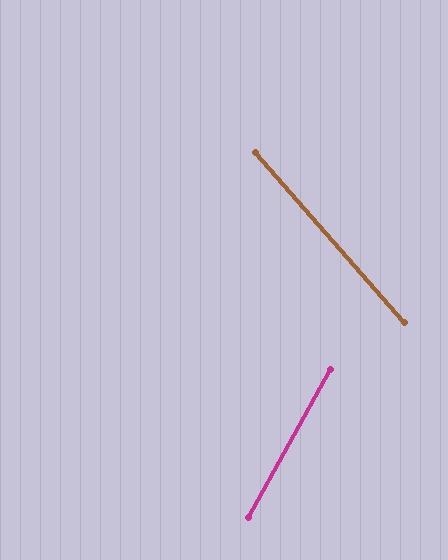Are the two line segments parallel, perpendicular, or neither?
Neither parallel nor perpendicular — they differ by about 70°.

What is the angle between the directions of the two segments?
Approximately 70 degrees.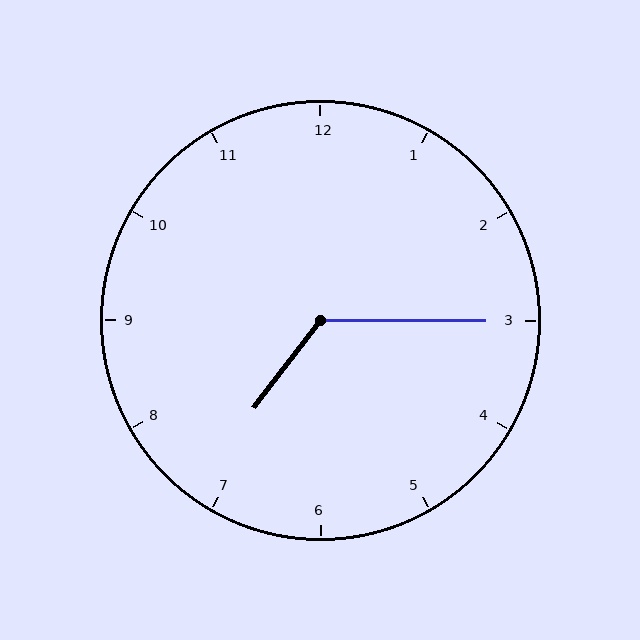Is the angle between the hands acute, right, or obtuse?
It is obtuse.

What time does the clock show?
7:15.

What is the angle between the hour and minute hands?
Approximately 128 degrees.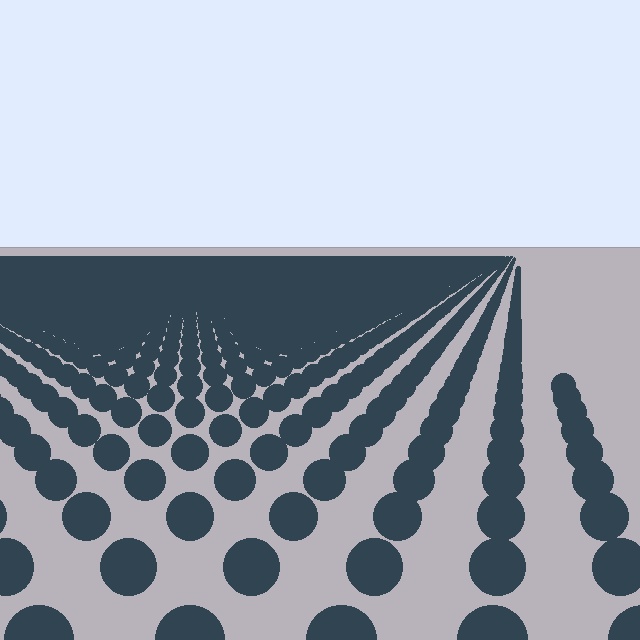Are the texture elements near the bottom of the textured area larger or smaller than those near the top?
Larger. Near the bottom, elements are closer to the viewer and appear at a bigger on-screen size.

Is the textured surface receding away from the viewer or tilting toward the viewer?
The surface is receding away from the viewer. Texture elements get smaller and denser toward the top.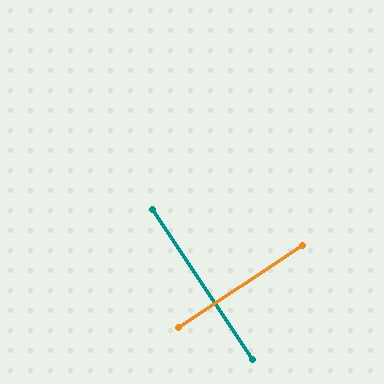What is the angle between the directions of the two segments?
Approximately 90 degrees.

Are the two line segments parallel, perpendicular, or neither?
Perpendicular — they meet at approximately 90°.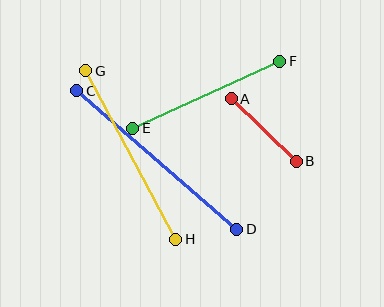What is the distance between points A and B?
The distance is approximately 90 pixels.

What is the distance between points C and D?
The distance is approximately 212 pixels.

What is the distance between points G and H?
The distance is approximately 191 pixels.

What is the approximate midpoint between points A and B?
The midpoint is at approximately (264, 130) pixels.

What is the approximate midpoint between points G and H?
The midpoint is at approximately (131, 155) pixels.